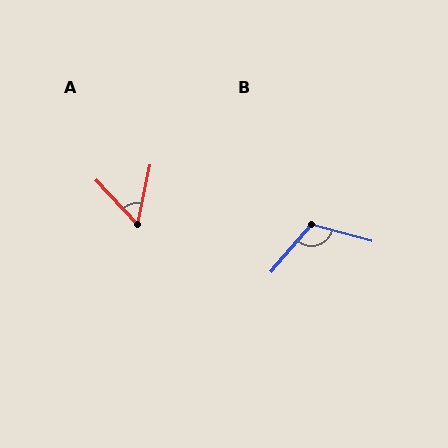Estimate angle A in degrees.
Approximately 55 degrees.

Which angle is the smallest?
A, at approximately 55 degrees.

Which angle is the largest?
B, at approximately 114 degrees.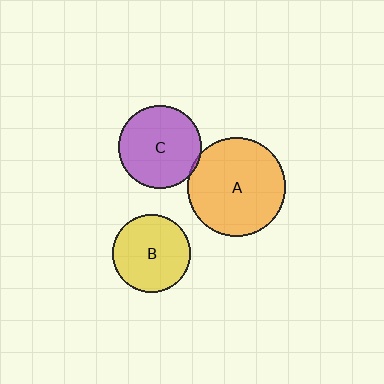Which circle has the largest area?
Circle A (orange).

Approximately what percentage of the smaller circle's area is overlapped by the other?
Approximately 5%.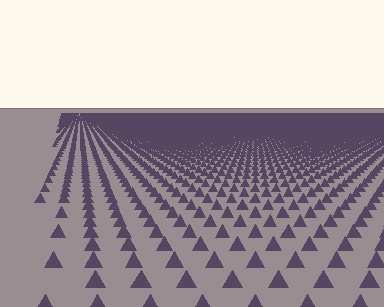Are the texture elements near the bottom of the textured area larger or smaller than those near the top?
Larger. Near the bottom, elements are closer to the viewer and appear at a bigger on-screen size.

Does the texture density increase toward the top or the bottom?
Density increases toward the top.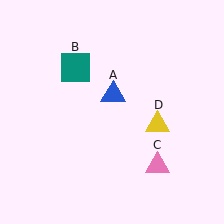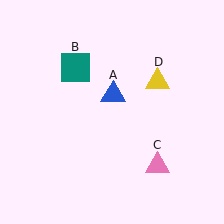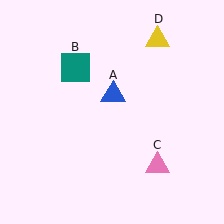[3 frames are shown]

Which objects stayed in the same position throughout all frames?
Blue triangle (object A) and teal square (object B) and pink triangle (object C) remained stationary.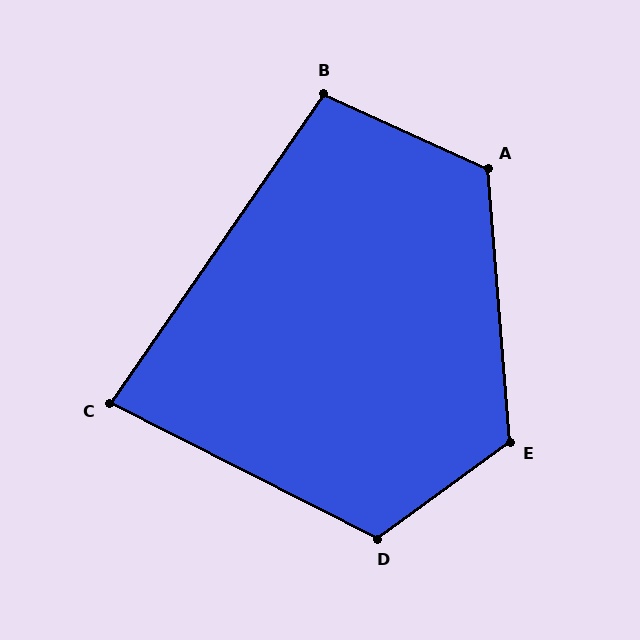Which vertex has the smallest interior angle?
C, at approximately 82 degrees.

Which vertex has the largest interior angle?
E, at approximately 121 degrees.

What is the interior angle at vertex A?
Approximately 119 degrees (obtuse).